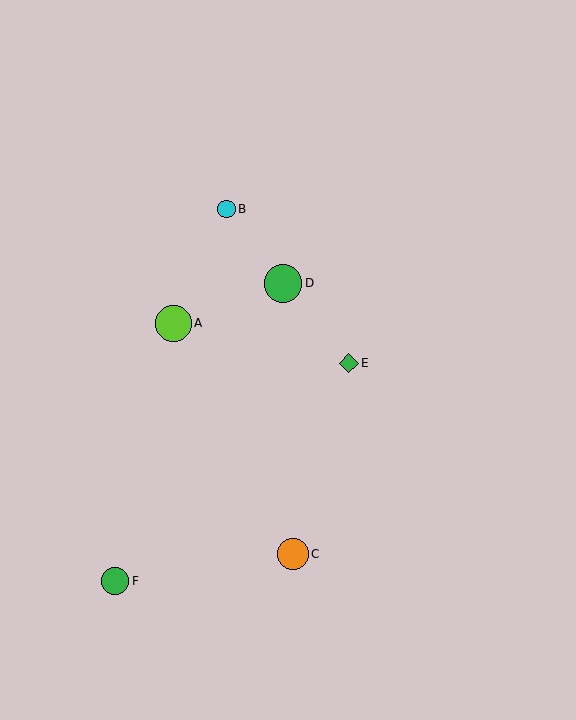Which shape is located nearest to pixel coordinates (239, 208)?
The cyan circle (labeled B) at (227, 209) is nearest to that location.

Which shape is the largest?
The green circle (labeled D) is the largest.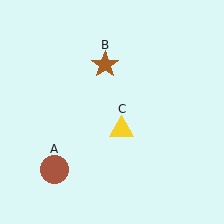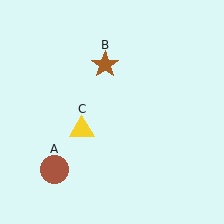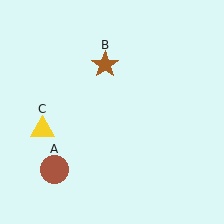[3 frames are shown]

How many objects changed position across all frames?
1 object changed position: yellow triangle (object C).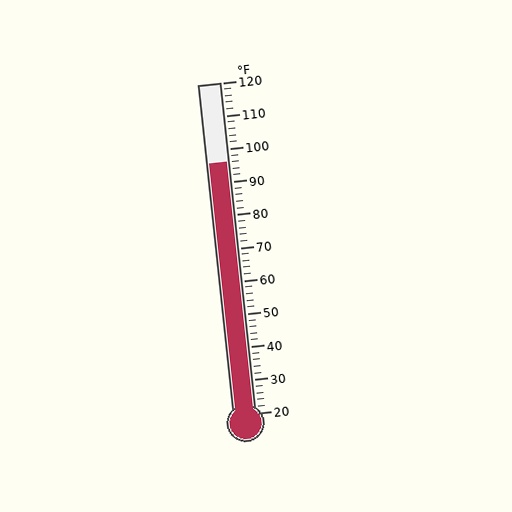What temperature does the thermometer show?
The thermometer shows approximately 96°F.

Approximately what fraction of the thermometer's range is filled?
The thermometer is filled to approximately 75% of its range.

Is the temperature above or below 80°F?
The temperature is above 80°F.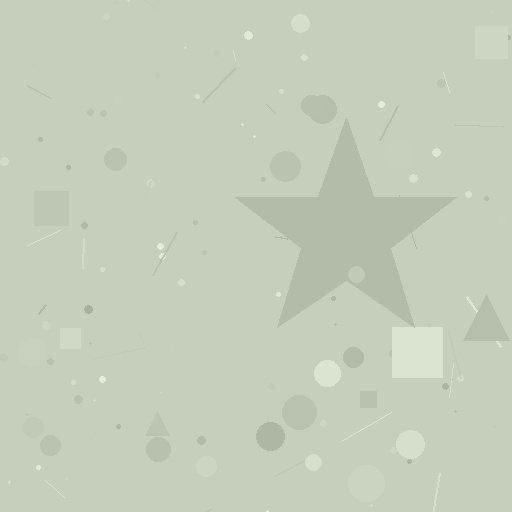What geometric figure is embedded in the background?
A star is embedded in the background.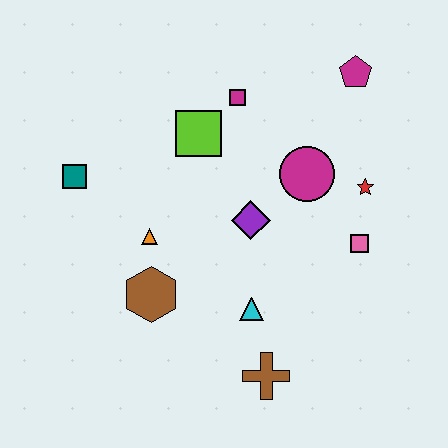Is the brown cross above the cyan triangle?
No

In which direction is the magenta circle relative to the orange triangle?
The magenta circle is to the right of the orange triangle.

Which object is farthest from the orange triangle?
The magenta pentagon is farthest from the orange triangle.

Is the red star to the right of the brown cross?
Yes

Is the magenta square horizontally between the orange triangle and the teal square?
No